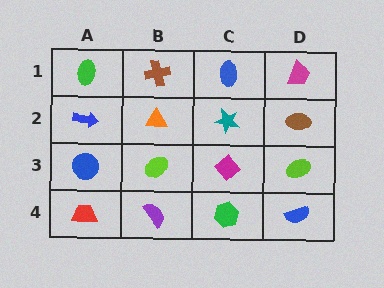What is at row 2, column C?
A teal star.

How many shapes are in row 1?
4 shapes.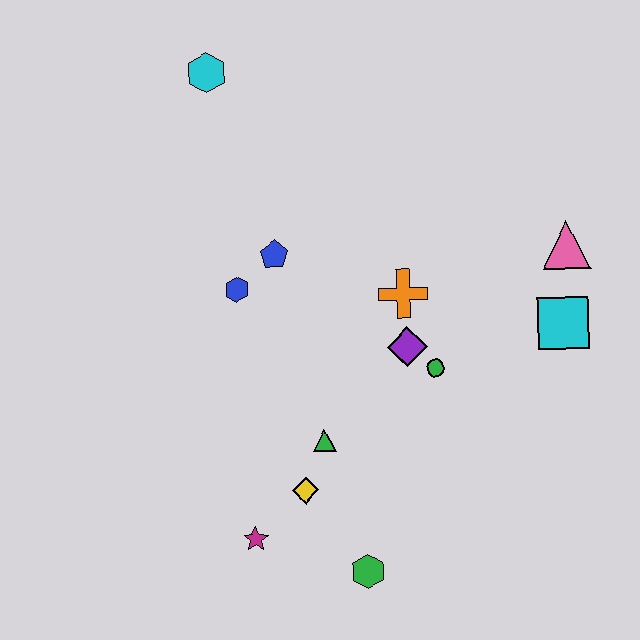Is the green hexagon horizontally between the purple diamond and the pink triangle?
No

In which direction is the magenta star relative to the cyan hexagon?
The magenta star is below the cyan hexagon.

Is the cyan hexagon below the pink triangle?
No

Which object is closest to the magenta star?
The yellow diamond is closest to the magenta star.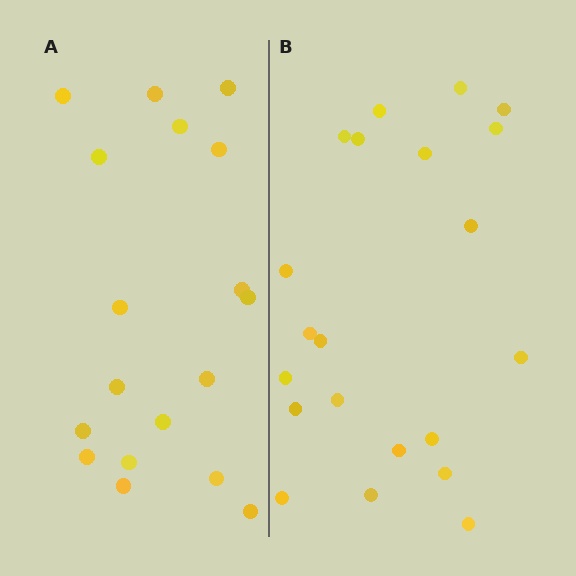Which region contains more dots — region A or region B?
Region B (the right region) has more dots.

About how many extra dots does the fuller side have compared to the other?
Region B has just a few more — roughly 2 or 3 more dots than region A.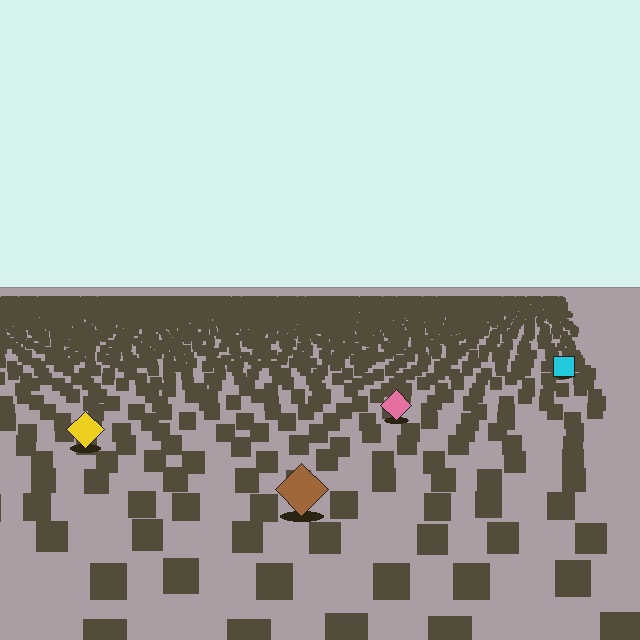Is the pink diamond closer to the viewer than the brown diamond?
No. The brown diamond is closer — you can tell from the texture gradient: the ground texture is coarser near it.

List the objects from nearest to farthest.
From nearest to farthest: the brown diamond, the yellow diamond, the pink diamond, the cyan square.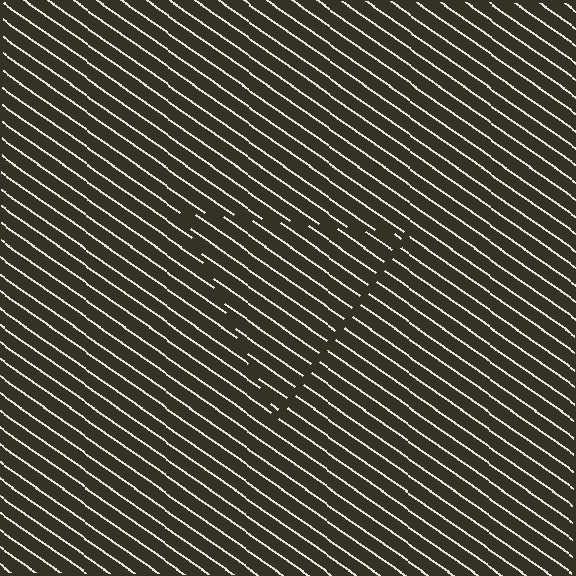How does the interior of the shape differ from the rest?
The interior of the shape contains the same grating, shifted by half a period — the contour is defined by the phase discontinuity where line-ends from the inner and outer gratings abut.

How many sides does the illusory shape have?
3 sides — the line-ends trace a triangle.